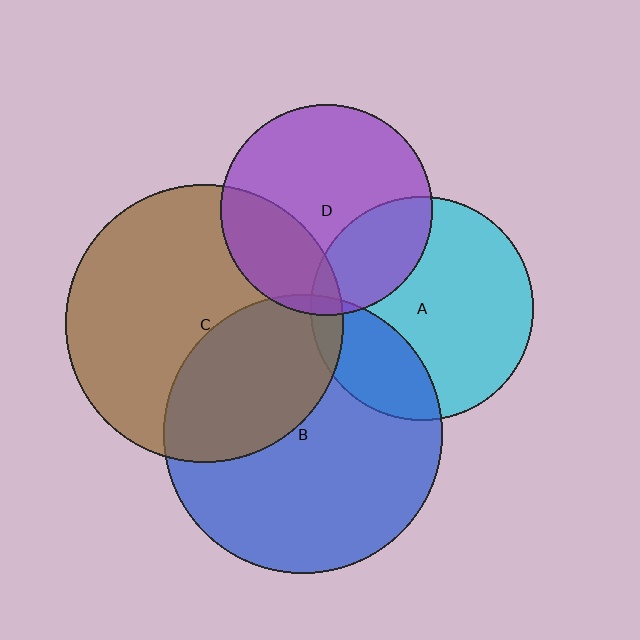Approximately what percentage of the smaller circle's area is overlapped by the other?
Approximately 25%.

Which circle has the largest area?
Circle B (blue).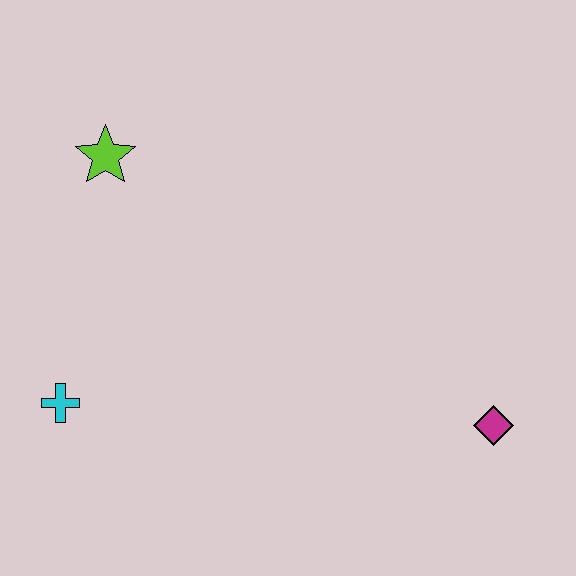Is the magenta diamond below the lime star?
Yes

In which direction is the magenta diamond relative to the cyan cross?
The magenta diamond is to the right of the cyan cross.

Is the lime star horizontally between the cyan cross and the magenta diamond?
Yes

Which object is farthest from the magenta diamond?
The lime star is farthest from the magenta diamond.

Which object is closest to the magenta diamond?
The cyan cross is closest to the magenta diamond.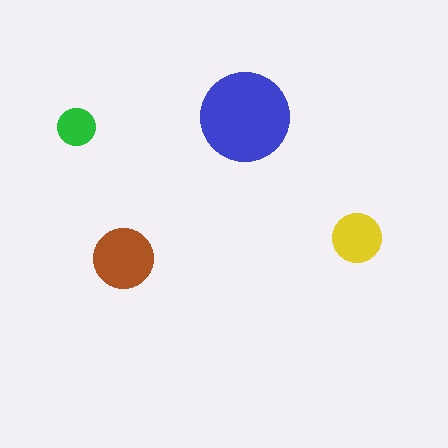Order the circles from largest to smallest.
the blue one, the brown one, the yellow one, the green one.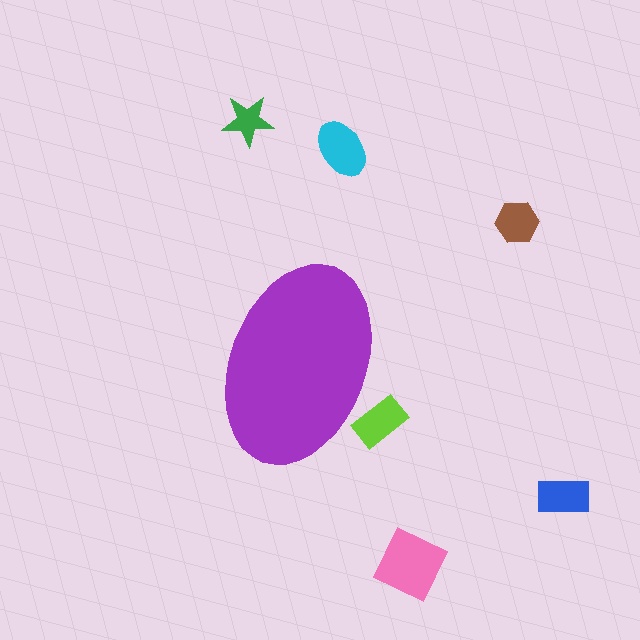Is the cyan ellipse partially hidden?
No, the cyan ellipse is fully visible.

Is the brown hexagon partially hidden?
No, the brown hexagon is fully visible.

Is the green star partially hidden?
No, the green star is fully visible.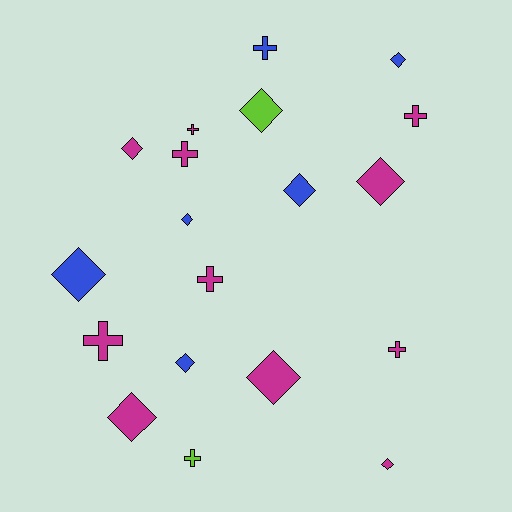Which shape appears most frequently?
Diamond, with 11 objects.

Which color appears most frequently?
Magenta, with 11 objects.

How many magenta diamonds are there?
There are 5 magenta diamonds.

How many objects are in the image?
There are 19 objects.